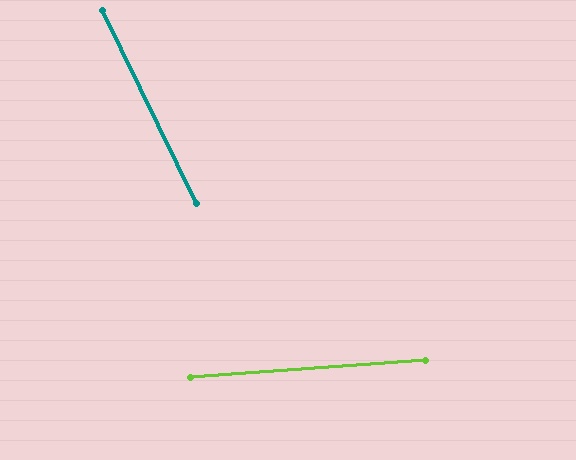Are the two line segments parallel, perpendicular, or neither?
Neither parallel nor perpendicular — they differ by about 68°.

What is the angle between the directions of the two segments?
Approximately 68 degrees.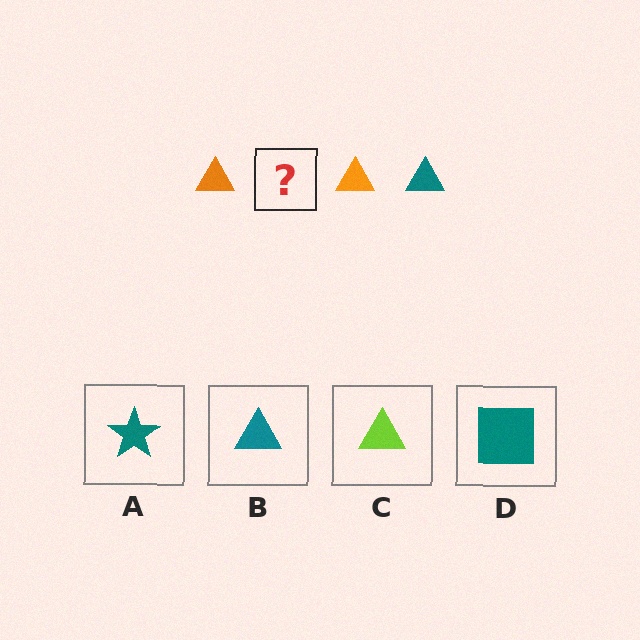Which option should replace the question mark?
Option B.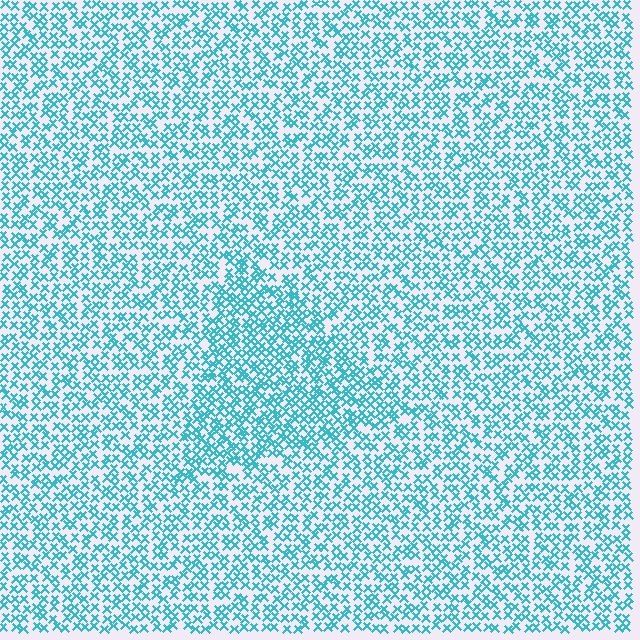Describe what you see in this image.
The image contains small cyan elements arranged at two different densities. A triangle-shaped region is visible where the elements are more densely packed than the surrounding area.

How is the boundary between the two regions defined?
The boundary is defined by a change in element density (approximately 1.5x ratio). All elements are the same color, size, and shape.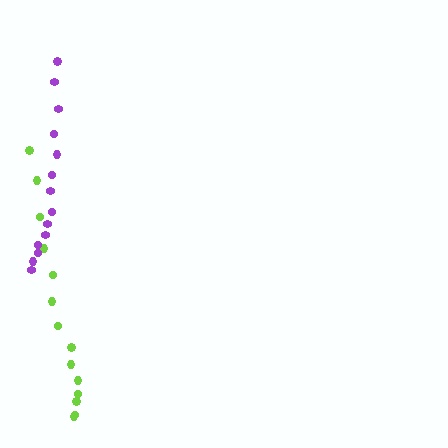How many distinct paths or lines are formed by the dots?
There are 2 distinct paths.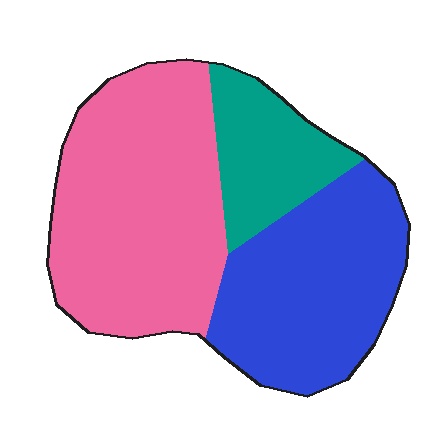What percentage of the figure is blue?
Blue takes up about three eighths (3/8) of the figure.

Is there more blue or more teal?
Blue.